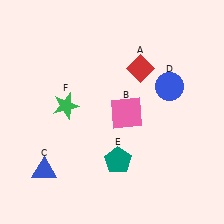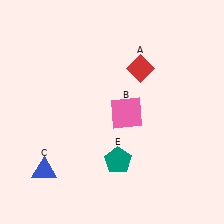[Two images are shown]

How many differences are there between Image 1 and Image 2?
There are 2 differences between the two images.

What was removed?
The green star (F), the blue circle (D) were removed in Image 2.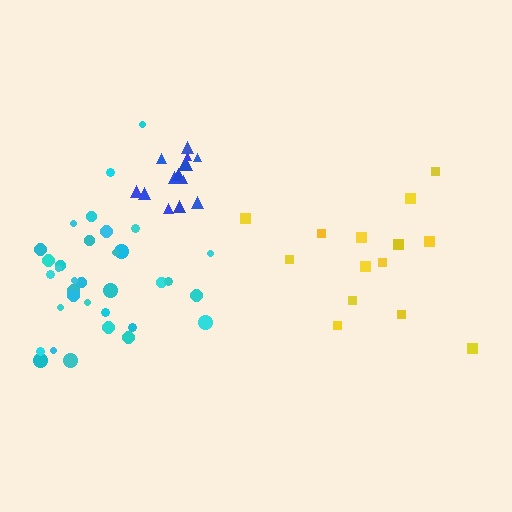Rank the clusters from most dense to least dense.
blue, cyan, yellow.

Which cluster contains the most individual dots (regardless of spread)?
Cyan (35).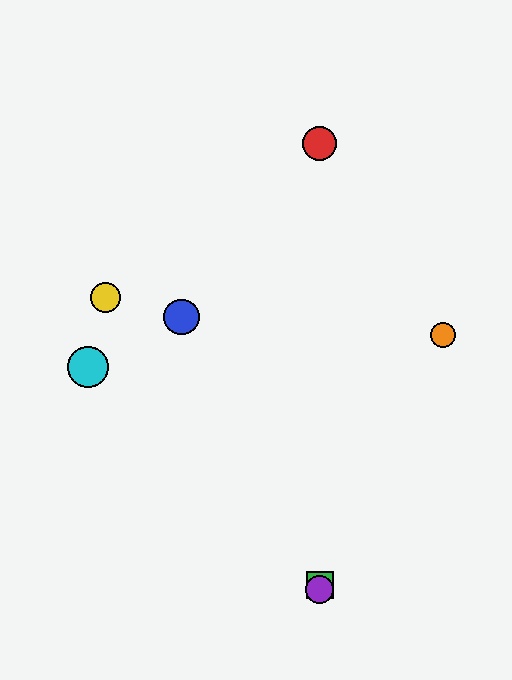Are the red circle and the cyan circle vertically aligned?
No, the red circle is at x≈320 and the cyan circle is at x≈88.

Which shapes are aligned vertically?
The red circle, the green square, the purple circle are aligned vertically.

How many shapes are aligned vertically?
3 shapes (the red circle, the green square, the purple circle) are aligned vertically.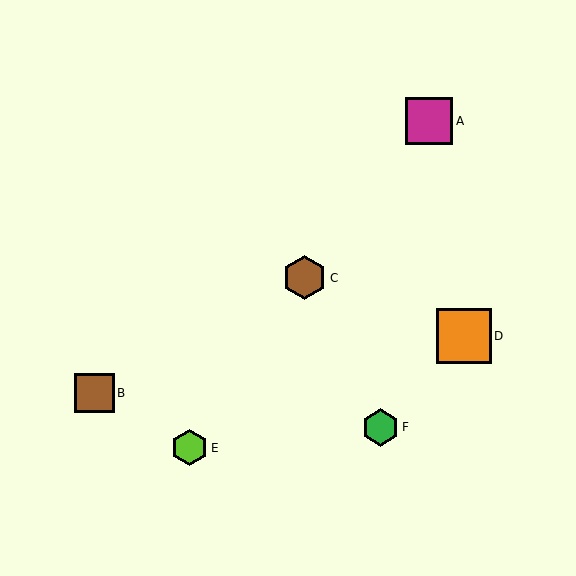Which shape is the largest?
The orange square (labeled D) is the largest.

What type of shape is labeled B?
Shape B is a brown square.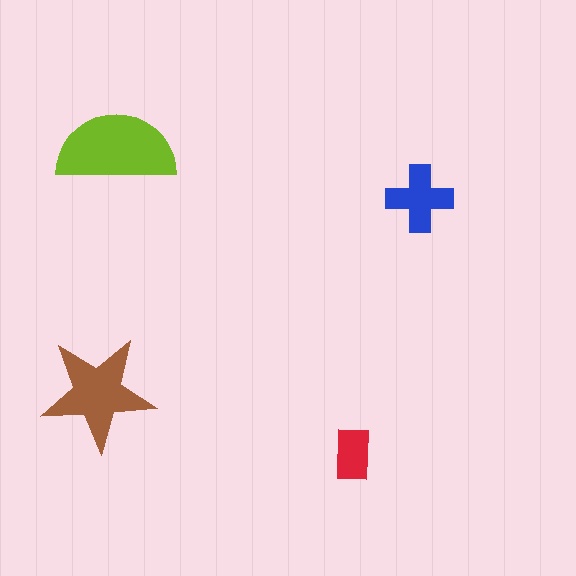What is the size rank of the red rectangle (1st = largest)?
4th.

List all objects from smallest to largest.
The red rectangle, the blue cross, the brown star, the lime semicircle.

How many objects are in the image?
There are 4 objects in the image.